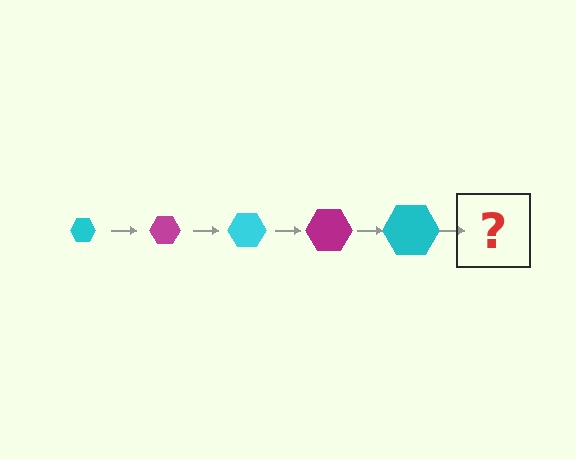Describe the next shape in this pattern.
It should be a magenta hexagon, larger than the previous one.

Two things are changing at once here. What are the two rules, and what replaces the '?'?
The two rules are that the hexagon grows larger each step and the color cycles through cyan and magenta. The '?' should be a magenta hexagon, larger than the previous one.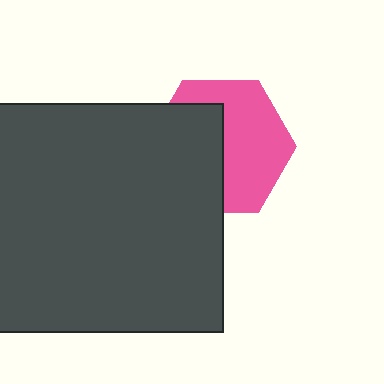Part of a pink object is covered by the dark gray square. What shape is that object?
It is a hexagon.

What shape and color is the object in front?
The object in front is a dark gray square.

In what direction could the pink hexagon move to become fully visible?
The pink hexagon could move right. That would shift it out from behind the dark gray square entirely.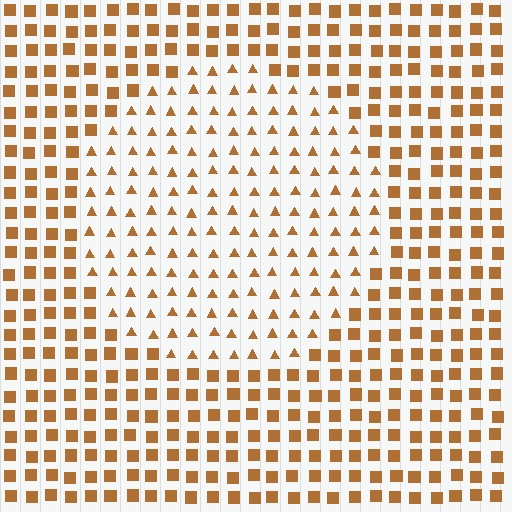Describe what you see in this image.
The image is filled with small brown elements arranged in a uniform grid. A circle-shaped region contains triangles, while the surrounding area contains squares. The boundary is defined purely by the change in element shape.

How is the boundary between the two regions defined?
The boundary is defined by a change in element shape: triangles inside vs. squares outside. All elements share the same color and spacing.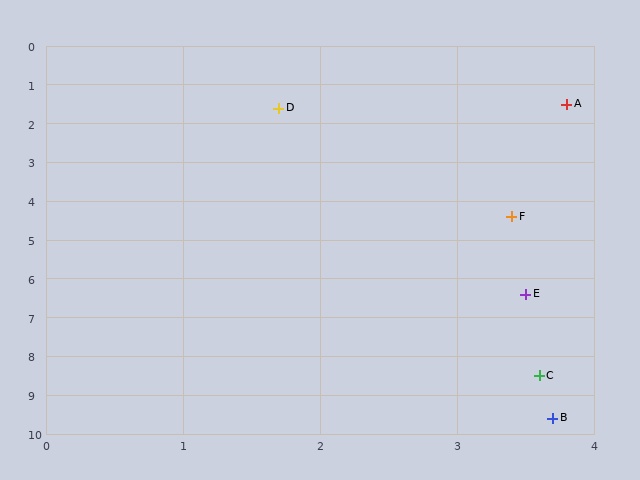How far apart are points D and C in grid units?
Points D and C are about 7.2 grid units apart.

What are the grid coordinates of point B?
Point B is at approximately (3.7, 9.6).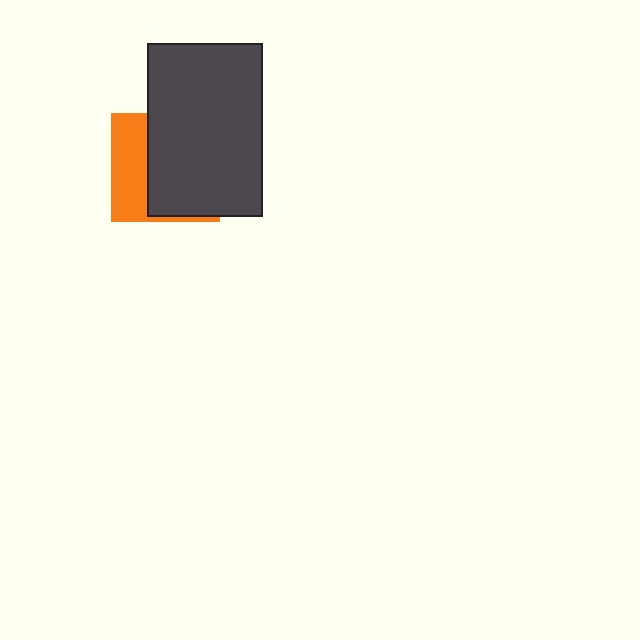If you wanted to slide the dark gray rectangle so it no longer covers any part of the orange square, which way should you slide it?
Slide it right — that is the most direct way to separate the two shapes.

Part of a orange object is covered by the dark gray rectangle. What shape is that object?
It is a square.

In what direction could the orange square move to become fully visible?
The orange square could move left. That would shift it out from behind the dark gray rectangle entirely.